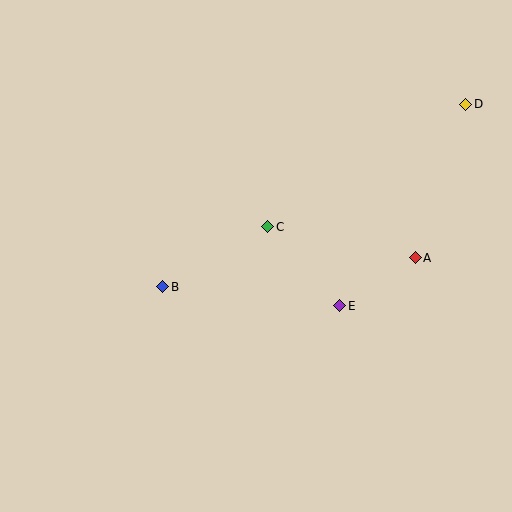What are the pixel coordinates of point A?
Point A is at (415, 258).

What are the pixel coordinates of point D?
Point D is at (466, 104).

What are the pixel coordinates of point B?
Point B is at (163, 287).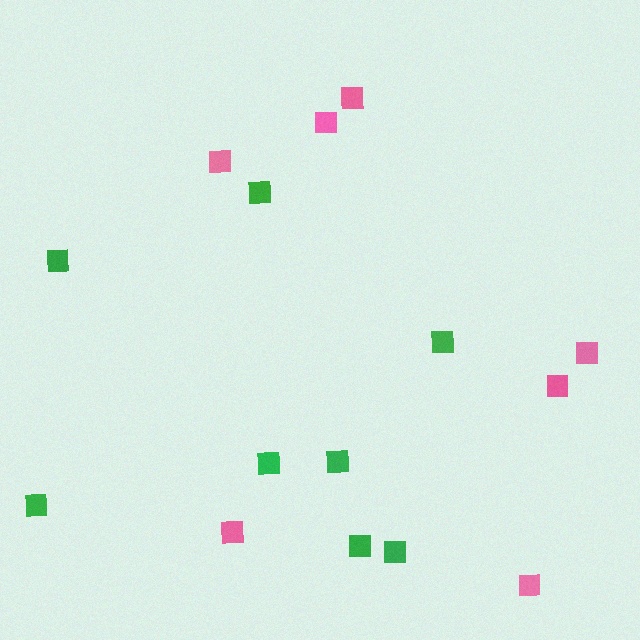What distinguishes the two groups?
There are 2 groups: one group of green squares (8) and one group of pink squares (7).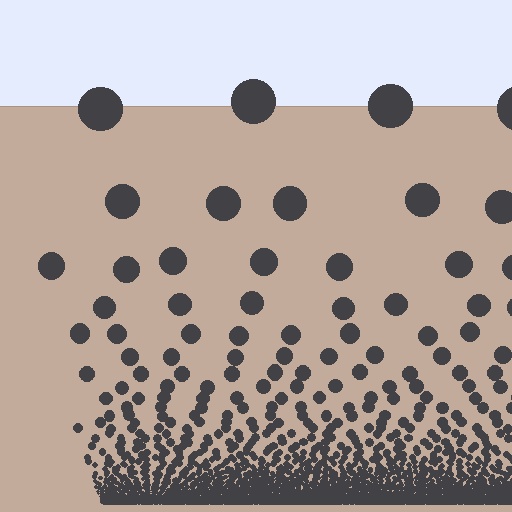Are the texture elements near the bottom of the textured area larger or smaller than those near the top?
Smaller. The gradient is inverted — elements near the bottom are smaller and denser.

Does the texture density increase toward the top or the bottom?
Density increases toward the bottom.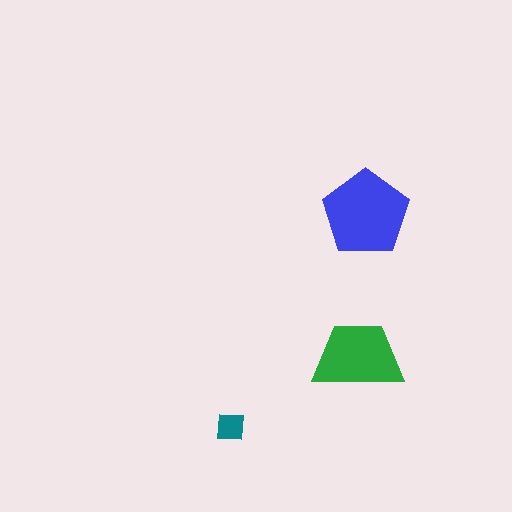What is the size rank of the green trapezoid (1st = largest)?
2nd.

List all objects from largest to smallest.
The blue pentagon, the green trapezoid, the teal square.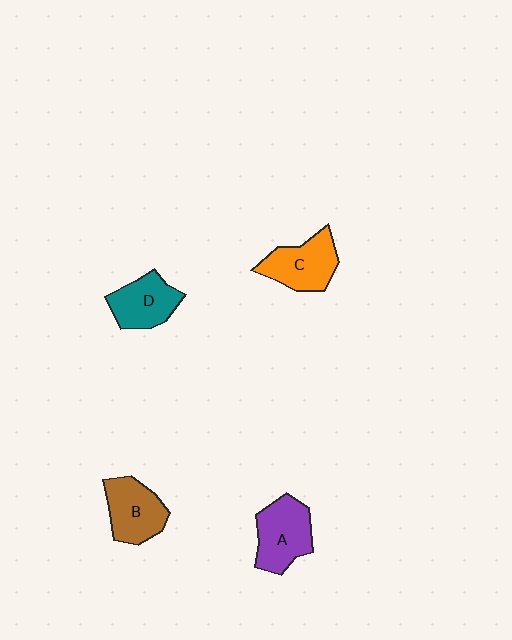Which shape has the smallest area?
Shape D (teal).